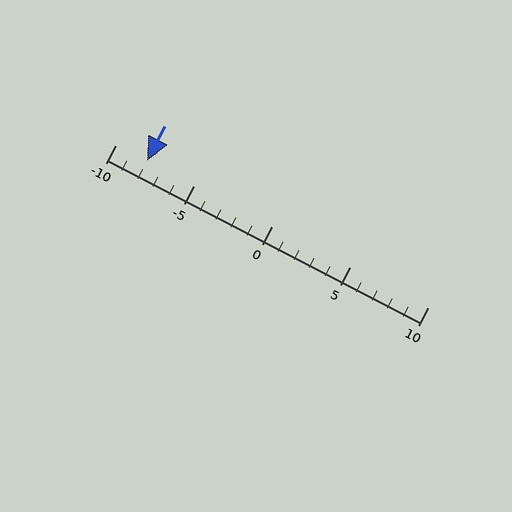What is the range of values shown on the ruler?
The ruler shows values from -10 to 10.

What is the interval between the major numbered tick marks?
The major tick marks are spaced 5 units apart.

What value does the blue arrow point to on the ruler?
The blue arrow points to approximately -8.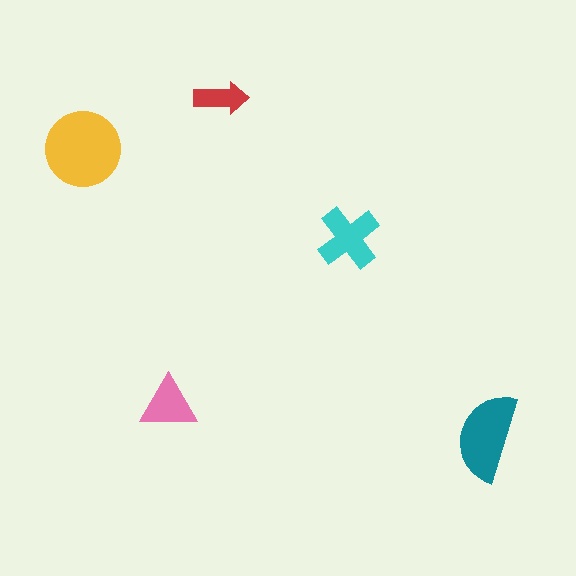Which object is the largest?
The yellow circle.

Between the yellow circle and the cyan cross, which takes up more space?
The yellow circle.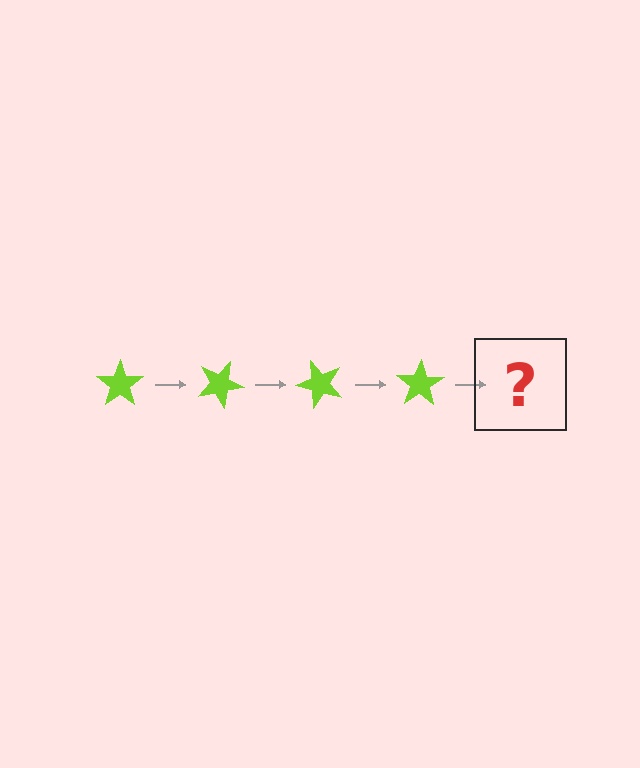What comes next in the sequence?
The next element should be a lime star rotated 100 degrees.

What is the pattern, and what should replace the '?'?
The pattern is that the star rotates 25 degrees each step. The '?' should be a lime star rotated 100 degrees.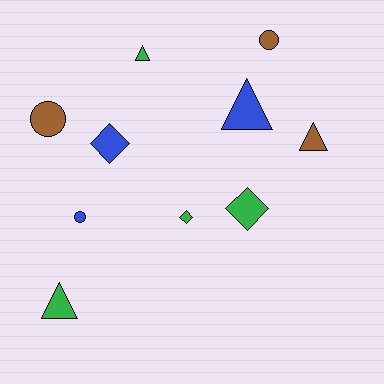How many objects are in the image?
There are 10 objects.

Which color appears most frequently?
Green, with 4 objects.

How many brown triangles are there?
There is 1 brown triangle.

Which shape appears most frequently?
Triangle, with 4 objects.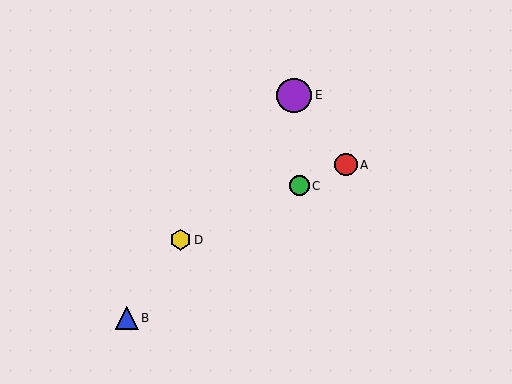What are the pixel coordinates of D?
Object D is at (180, 240).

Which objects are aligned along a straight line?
Objects A, C, D are aligned along a straight line.